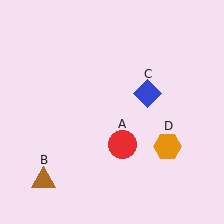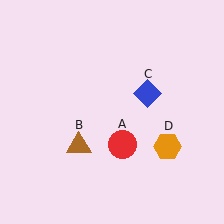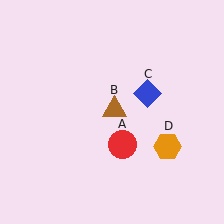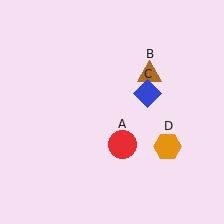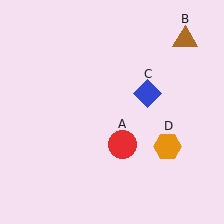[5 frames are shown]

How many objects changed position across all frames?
1 object changed position: brown triangle (object B).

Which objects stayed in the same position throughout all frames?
Red circle (object A) and blue diamond (object C) and orange hexagon (object D) remained stationary.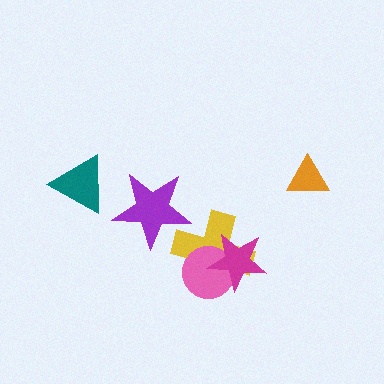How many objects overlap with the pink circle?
2 objects overlap with the pink circle.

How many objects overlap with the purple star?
0 objects overlap with the purple star.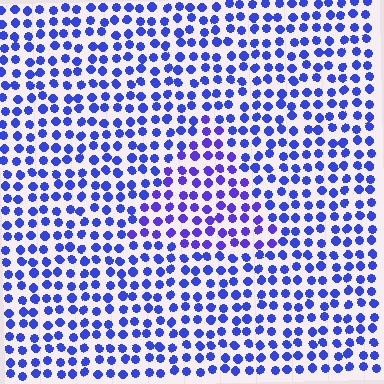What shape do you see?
I see a triangle.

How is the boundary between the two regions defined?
The boundary is defined purely by a slight shift in hue (about 21 degrees). Spacing, size, and orientation are identical on both sides.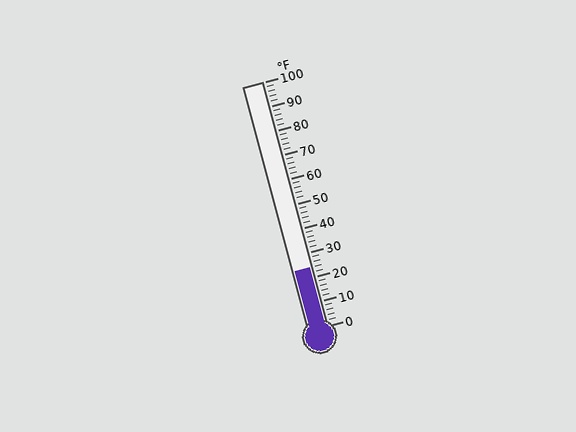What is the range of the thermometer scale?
The thermometer scale ranges from 0°F to 100°F.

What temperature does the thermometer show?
The thermometer shows approximately 24°F.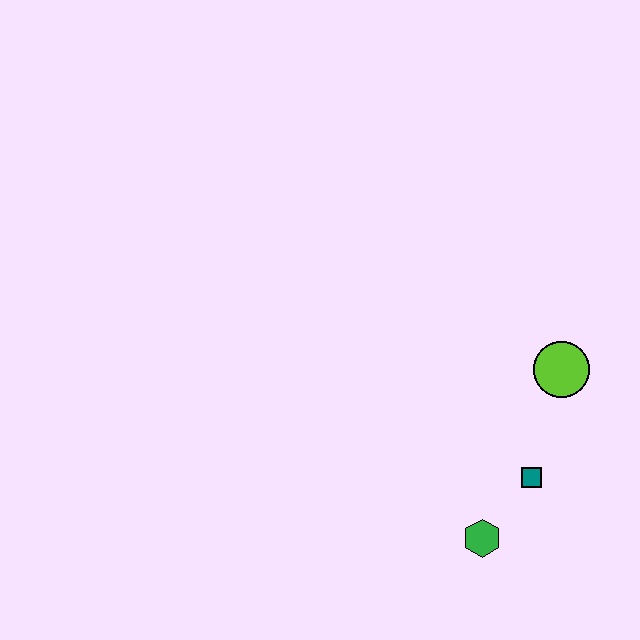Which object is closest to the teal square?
The green hexagon is closest to the teal square.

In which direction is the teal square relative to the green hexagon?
The teal square is above the green hexagon.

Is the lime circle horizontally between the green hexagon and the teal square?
No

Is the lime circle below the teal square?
No